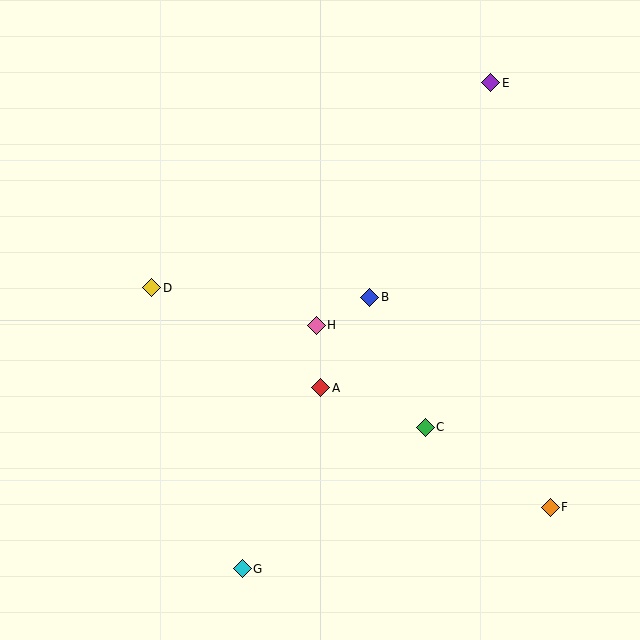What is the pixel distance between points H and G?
The distance between H and G is 254 pixels.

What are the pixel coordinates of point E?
Point E is at (491, 83).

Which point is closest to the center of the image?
Point H at (316, 325) is closest to the center.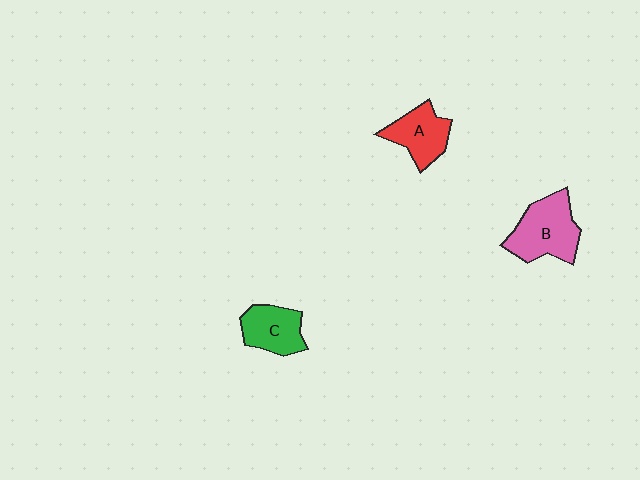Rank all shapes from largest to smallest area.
From largest to smallest: B (pink), A (red), C (green).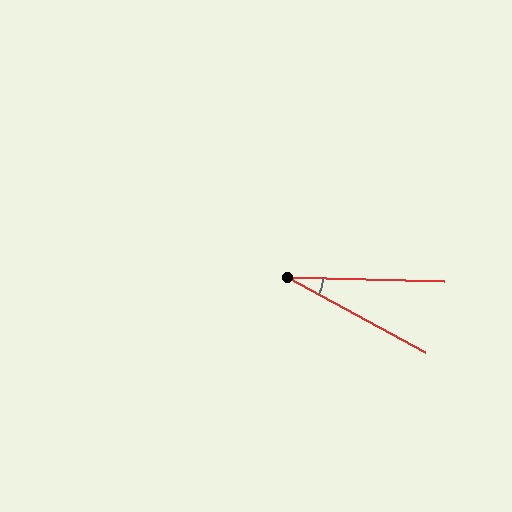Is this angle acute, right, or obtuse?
It is acute.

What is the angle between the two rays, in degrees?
Approximately 27 degrees.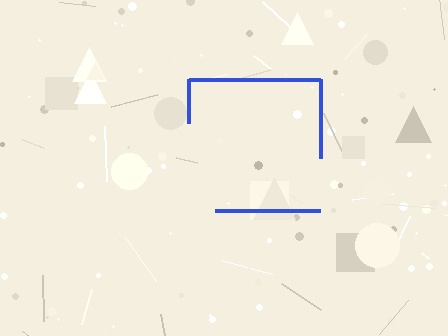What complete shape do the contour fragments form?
The contour fragments form a square.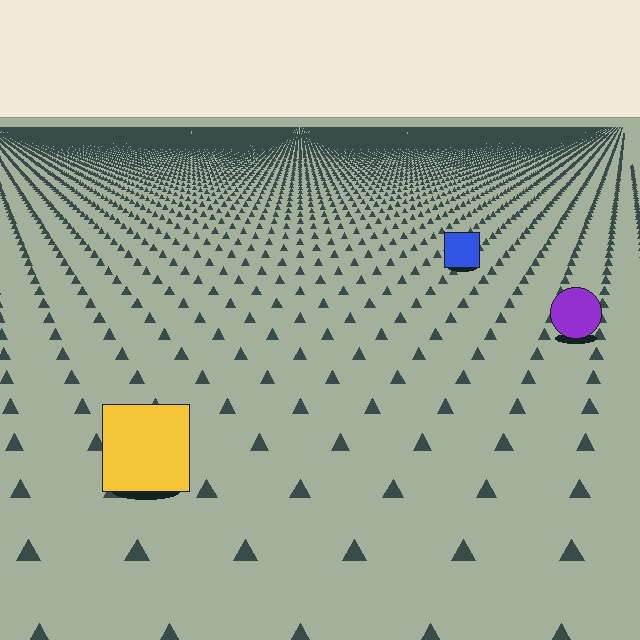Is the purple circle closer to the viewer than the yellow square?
No. The yellow square is closer — you can tell from the texture gradient: the ground texture is coarser near it.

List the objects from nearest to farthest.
From nearest to farthest: the yellow square, the purple circle, the blue square.